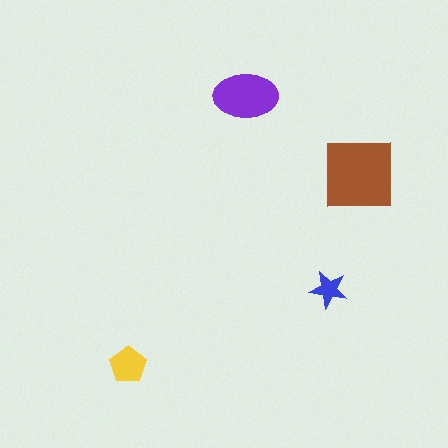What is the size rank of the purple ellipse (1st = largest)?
2nd.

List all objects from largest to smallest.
The brown square, the purple ellipse, the yellow pentagon, the blue star.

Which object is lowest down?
The yellow pentagon is bottommost.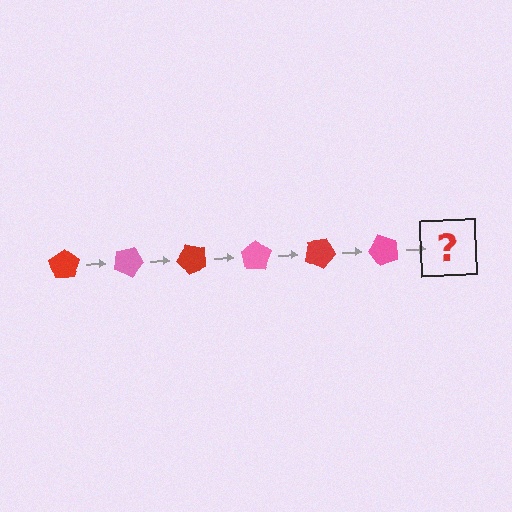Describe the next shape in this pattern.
It should be a red pentagon, rotated 150 degrees from the start.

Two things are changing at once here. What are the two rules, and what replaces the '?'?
The two rules are that it rotates 25 degrees each step and the color cycles through red and pink. The '?' should be a red pentagon, rotated 150 degrees from the start.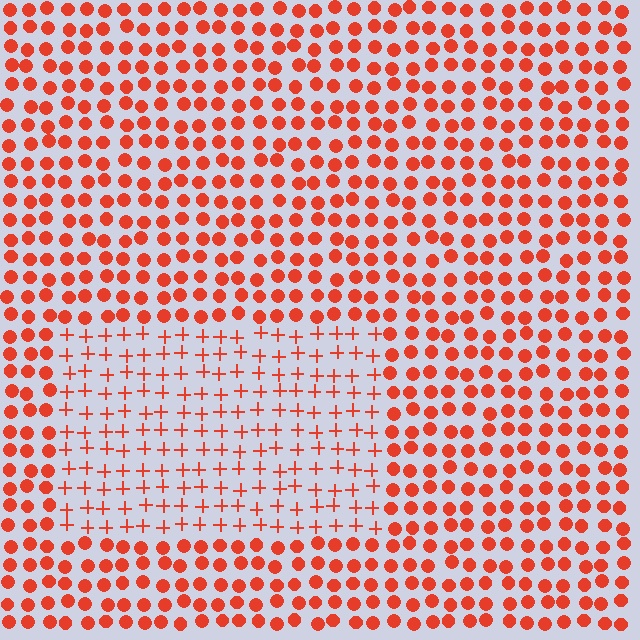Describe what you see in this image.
The image is filled with small red elements arranged in a uniform grid. A rectangle-shaped region contains plus signs, while the surrounding area contains circles. The boundary is defined purely by the change in element shape.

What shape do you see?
I see a rectangle.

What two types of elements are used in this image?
The image uses plus signs inside the rectangle region and circles outside it.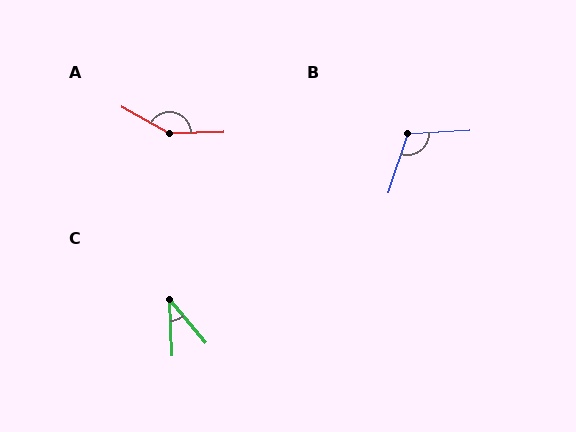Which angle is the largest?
A, at approximately 149 degrees.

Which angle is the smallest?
C, at approximately 37 degrees.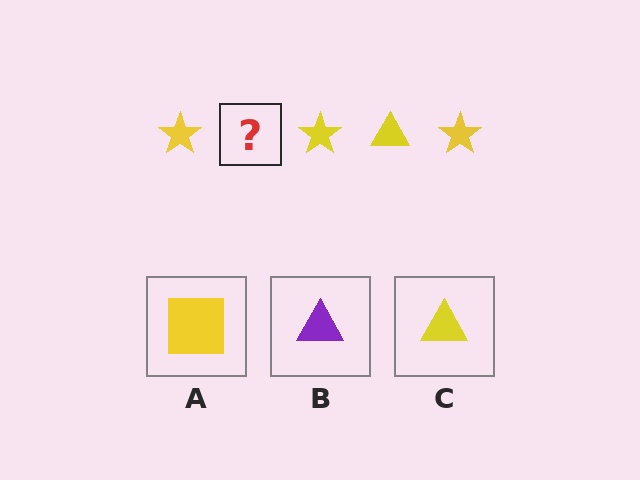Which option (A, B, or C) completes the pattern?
C.